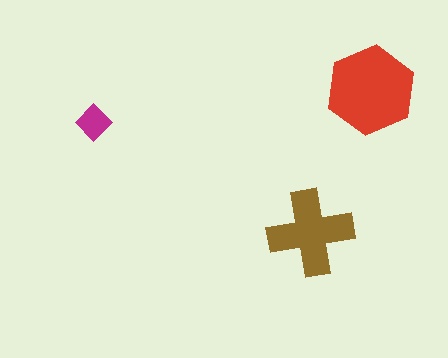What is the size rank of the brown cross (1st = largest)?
2nd.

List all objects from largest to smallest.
The red hexagon, the brown cross, the magenta diamond.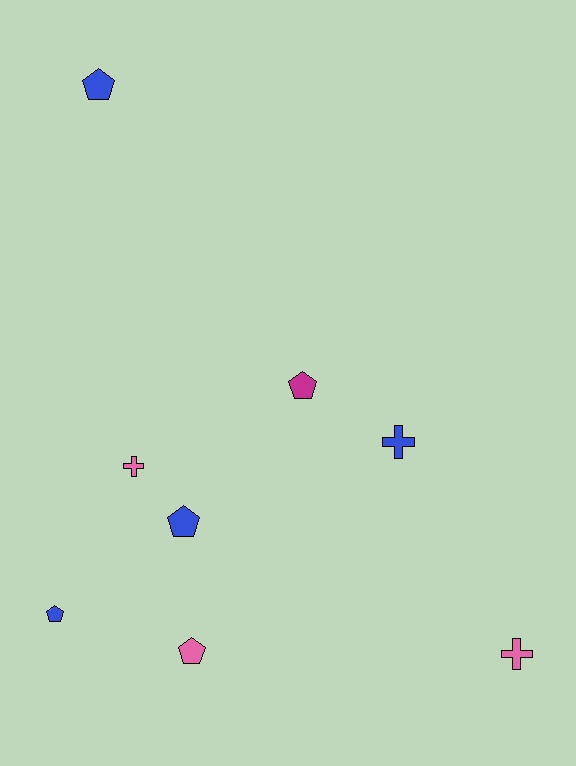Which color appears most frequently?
Blue, with 4 objects.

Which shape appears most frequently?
Pentagon, with 5 objects.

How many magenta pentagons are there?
There is 1 magenta pentagon.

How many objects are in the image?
There are 8 objects.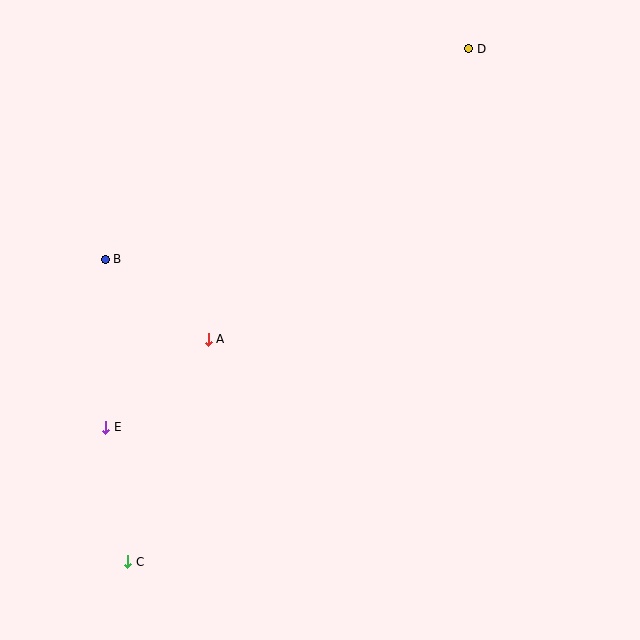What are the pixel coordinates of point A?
Point A is at (208, 339).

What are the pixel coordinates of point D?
Point D is at (469, 49).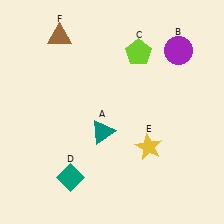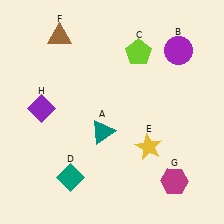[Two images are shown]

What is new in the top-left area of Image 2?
A purple diamond (H) was added in the top-left area of Image 2.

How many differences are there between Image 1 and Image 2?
There are 2 differences between the two images.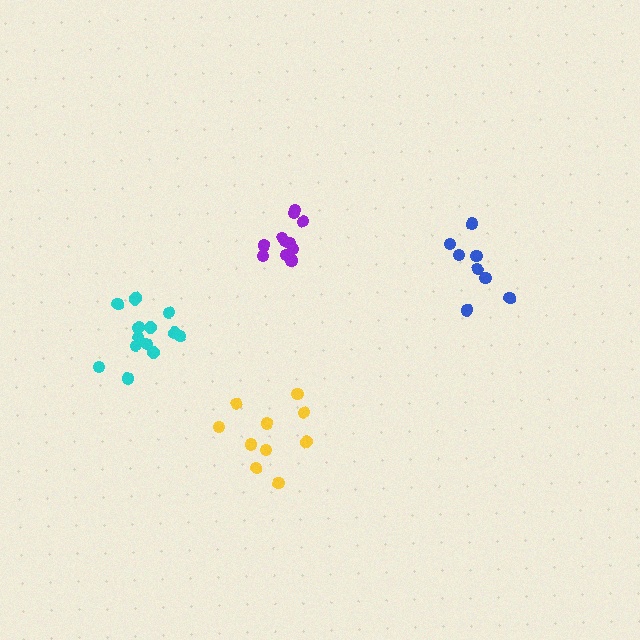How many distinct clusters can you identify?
There are 4 distinct clusters.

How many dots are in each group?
Group 1: 10 dots, Group 2: 14 dots, Group 3: 12 dots, Group 4: 8 dots (44 total).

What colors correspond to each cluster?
The clusters are colored: yellow, cyan, purple, blue.